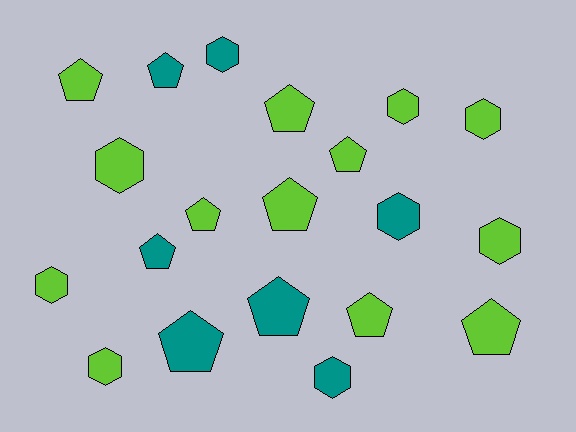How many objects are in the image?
There are 20 objects.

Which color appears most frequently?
Lime, with 13 objects.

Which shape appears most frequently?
Pentagon, with 11 objects.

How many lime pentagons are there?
There are 7 lime pentagons.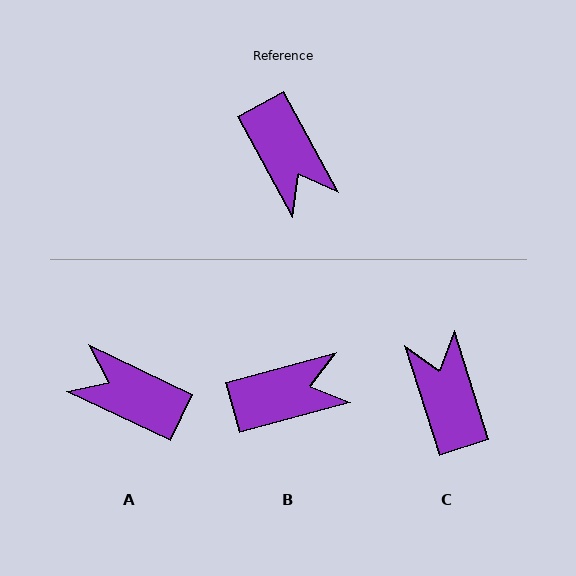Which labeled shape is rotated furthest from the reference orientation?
C, about 169 degrees away.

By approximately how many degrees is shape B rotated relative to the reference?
Approximately 77 degrees counter-clockwise.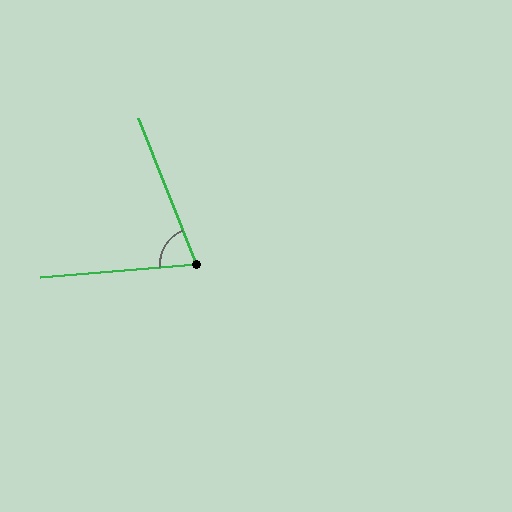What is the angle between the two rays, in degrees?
Approximately 73 degrees.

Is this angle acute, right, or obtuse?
It is acute.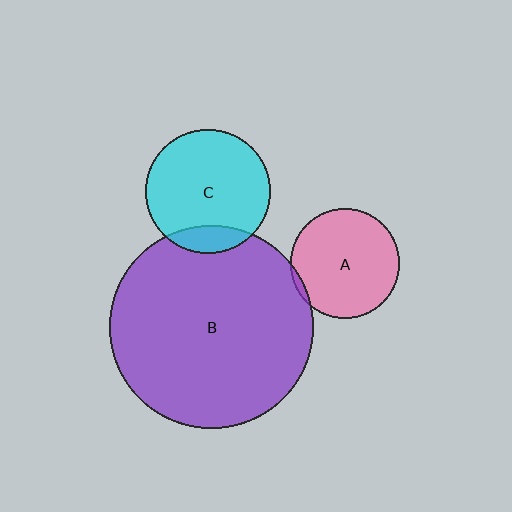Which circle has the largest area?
Circle B (purple).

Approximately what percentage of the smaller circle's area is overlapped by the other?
Approximately 15%.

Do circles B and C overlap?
Yes.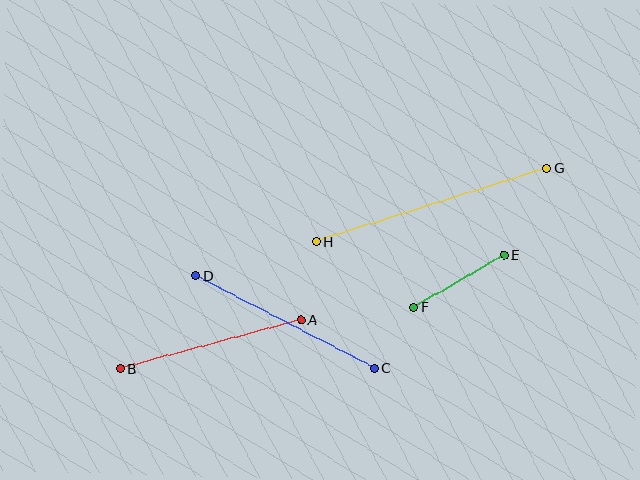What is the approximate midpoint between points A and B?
The midpoint is at approximately (211, 344) pixels.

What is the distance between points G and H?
The distance is approximately 242 pixels.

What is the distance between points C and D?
The distance is approximately 201 pixels.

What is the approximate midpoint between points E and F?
The midpoint is at approximately (459, 281) pixels.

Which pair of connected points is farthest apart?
Points G and H are farthest apart.